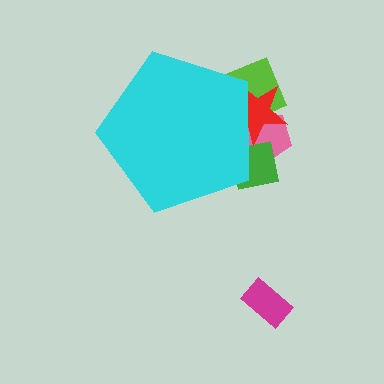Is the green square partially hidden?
Yes, the green square is partially hidden behind the cyan pentagon.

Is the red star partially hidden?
Yes, the red star is partially hidden behind the cyan pentagon.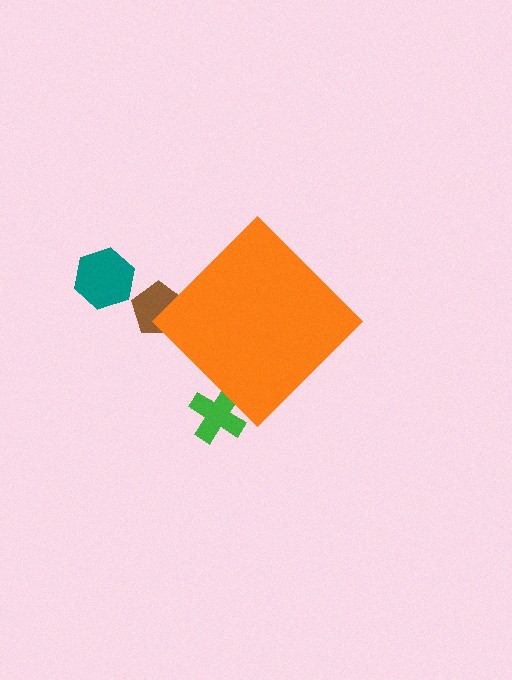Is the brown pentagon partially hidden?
Yes, the brown pentagon is partially hidden behind the orange diamond.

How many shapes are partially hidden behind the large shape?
2 shapes are partially hidden.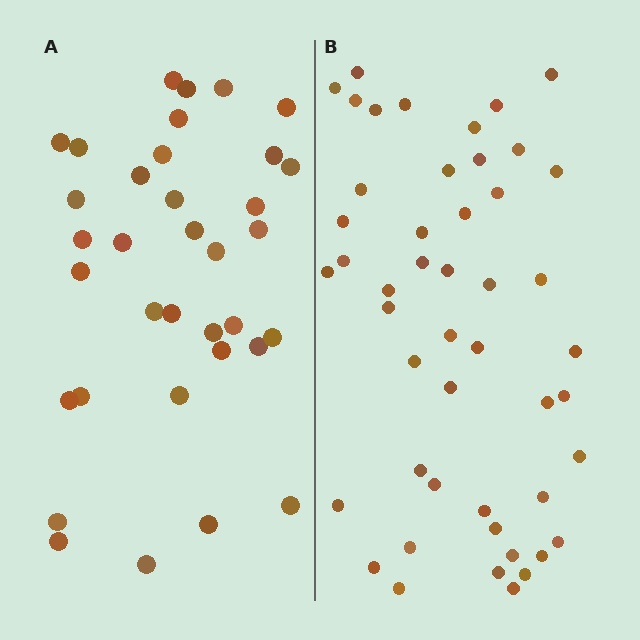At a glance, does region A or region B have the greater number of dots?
Region B (the right region) has more dots.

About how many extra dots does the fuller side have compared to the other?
Region B has approximately 15 more dots than region A.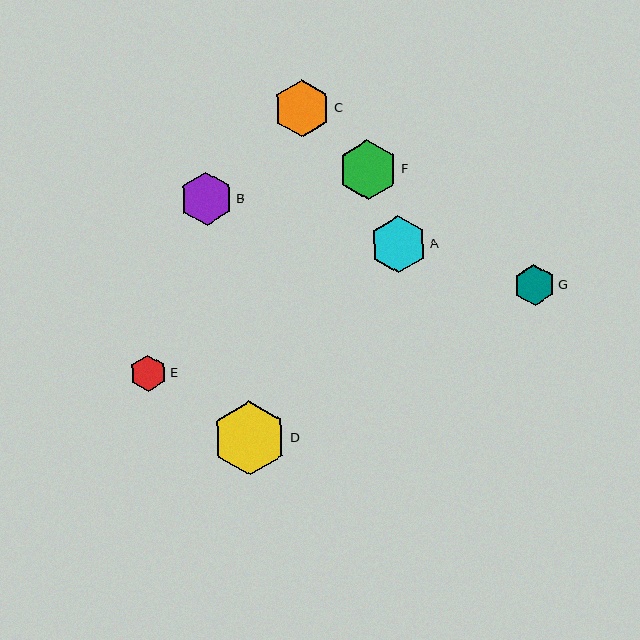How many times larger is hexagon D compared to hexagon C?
Hexagon D is approximately 1.3 times the size of hexagon C.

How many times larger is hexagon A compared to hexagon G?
Hexagon A is approximately 1.4 times the size of hexagon G.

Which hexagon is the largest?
Hexagon D is the largest with a size of approximately 74 pixels.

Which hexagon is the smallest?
Hexagon E is the smallest with a size of approximately 37 pixels.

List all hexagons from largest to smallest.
From largest to smallest: D, F, C, A, B, G, E.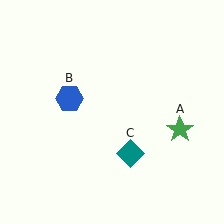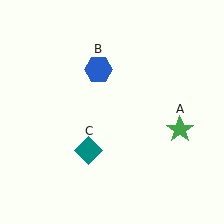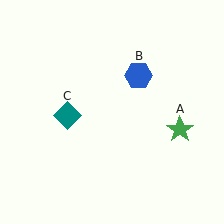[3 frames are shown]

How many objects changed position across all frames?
2 objects changed position: blue hexagon (object B), teal diamond (object C).